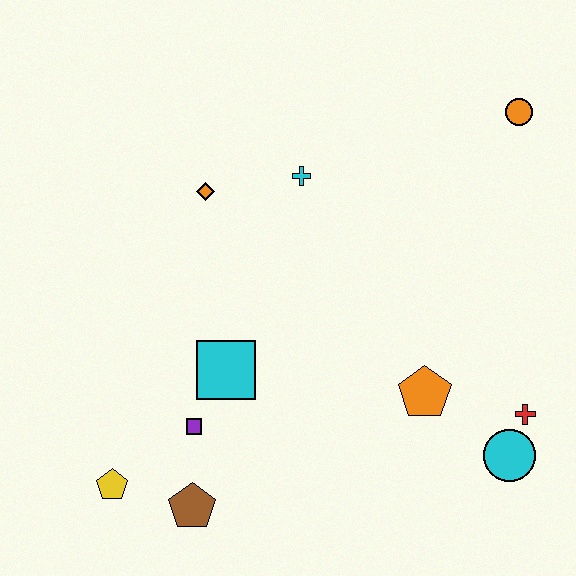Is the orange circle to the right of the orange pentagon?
Yes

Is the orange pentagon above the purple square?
Yes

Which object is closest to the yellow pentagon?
The brown pentagon is closest to the yellow pentagon.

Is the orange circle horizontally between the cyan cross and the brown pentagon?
No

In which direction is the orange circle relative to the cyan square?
The orange circle is to the right of the cyan square.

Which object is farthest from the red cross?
The yellow pentagon is farthest from the red cross.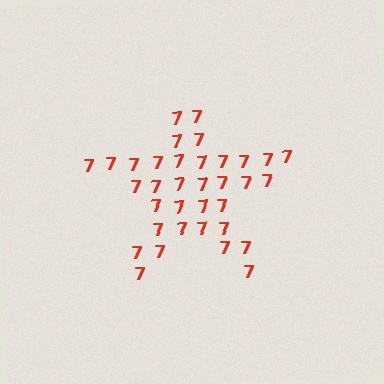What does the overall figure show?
The overall figure shows a star.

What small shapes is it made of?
It is made of small digit 7's.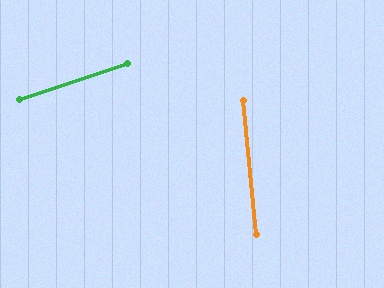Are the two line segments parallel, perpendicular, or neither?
Neither parallel nor perpendicular — they differ by about 77°.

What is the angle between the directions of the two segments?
Approximately 77 degrees.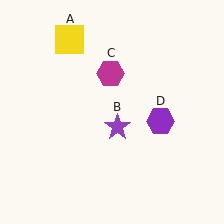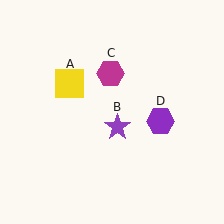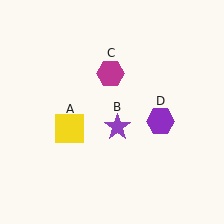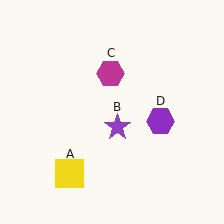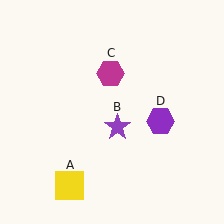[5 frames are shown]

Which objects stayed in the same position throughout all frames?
Purple star (object B) and magenta hexagon (object C) and purple hexagon (object D) remained stationary.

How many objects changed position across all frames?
1 object changed position: yellow square (object A).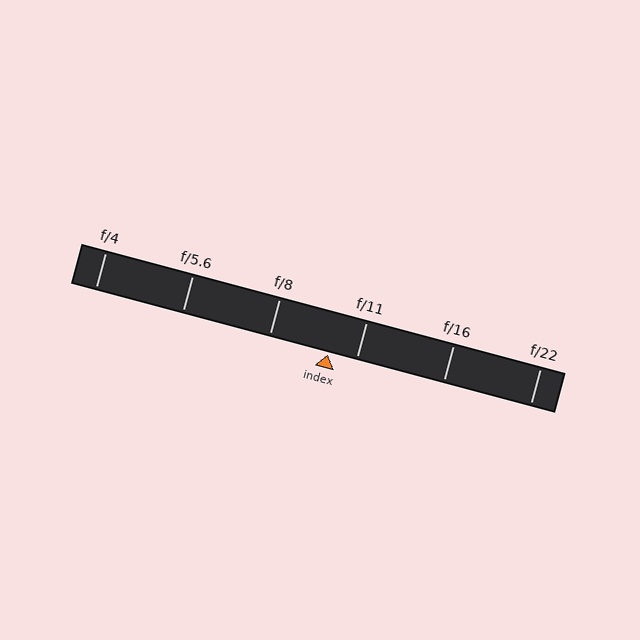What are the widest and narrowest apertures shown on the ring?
The widest aperture shown is f/4 and the narrowest is f/22.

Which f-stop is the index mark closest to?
The index mark is closest to f/11.